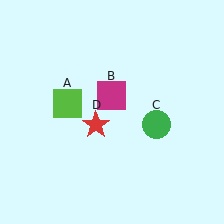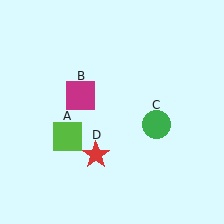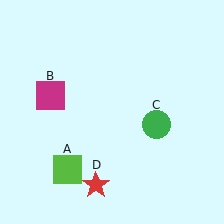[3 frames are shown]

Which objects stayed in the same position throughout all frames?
Green circle (object C) remained stationary.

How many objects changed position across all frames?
3 objects changed position: lime square (object A), magenta square (object B), red star (object D).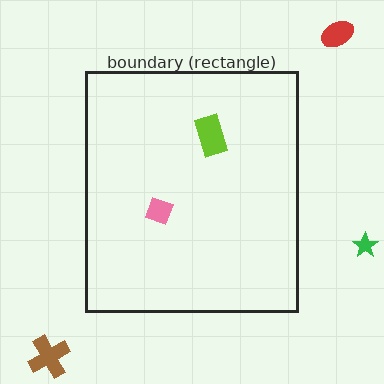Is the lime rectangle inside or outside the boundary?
Inside.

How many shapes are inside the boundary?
2 inside, 3 outside.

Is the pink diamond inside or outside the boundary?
Inside.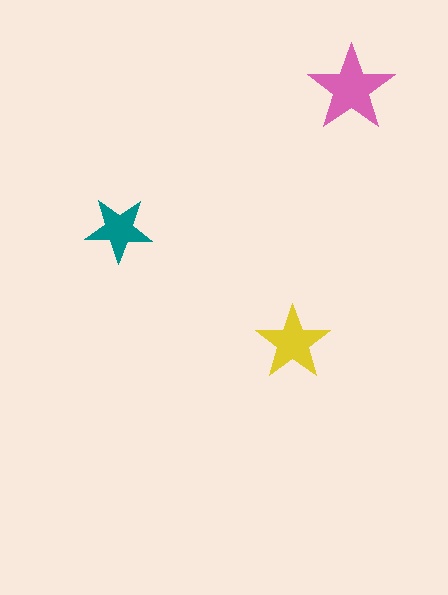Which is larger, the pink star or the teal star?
The pink one.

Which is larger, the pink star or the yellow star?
The pink one.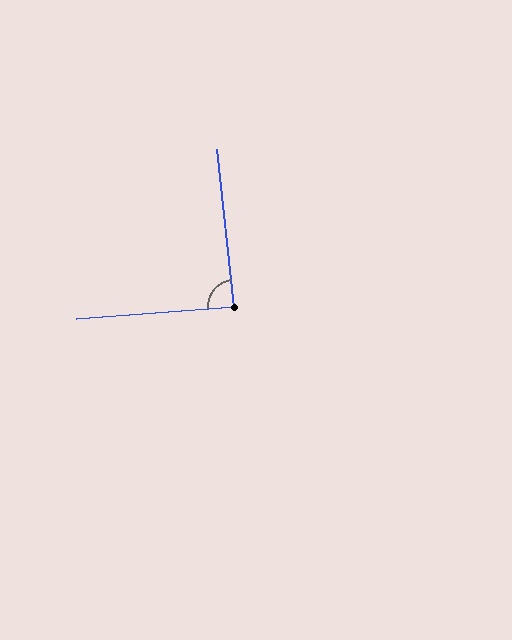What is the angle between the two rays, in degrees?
Approximately 88 degrees.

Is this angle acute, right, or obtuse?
It is approximately a right angle.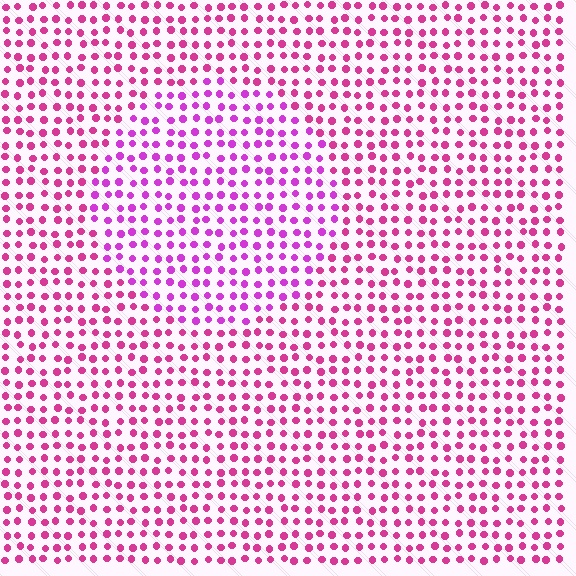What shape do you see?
I see a circle.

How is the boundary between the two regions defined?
The boundary is defined purely by a slight shift in hue (about 27 degrees). Spacing, size, and orientation are identical on both sides.